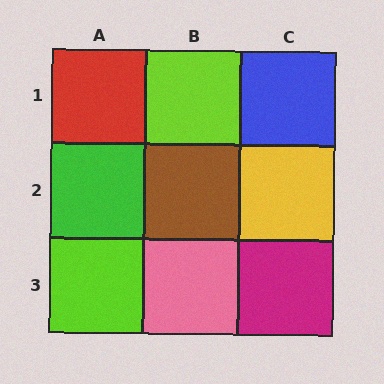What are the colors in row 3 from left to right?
Lime, pink, magenta.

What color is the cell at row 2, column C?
Yellow.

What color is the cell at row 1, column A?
Red.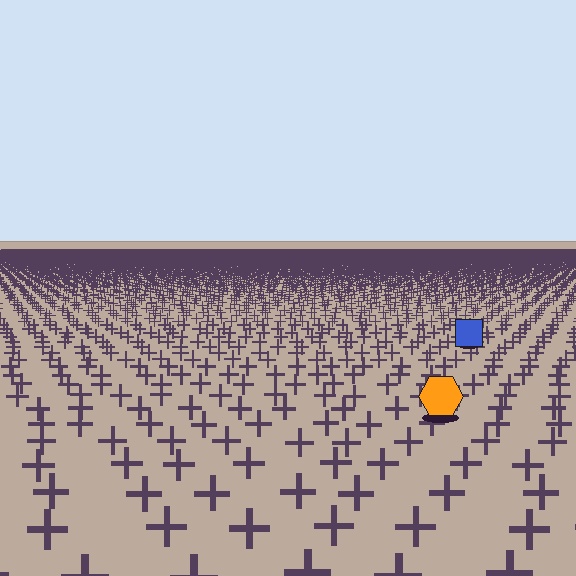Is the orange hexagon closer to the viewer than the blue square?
Yes. The orange hexagon is closer — you can tell from the texture gradient: the ground texture is coarser near it.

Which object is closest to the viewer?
The orange hexagon is closest. The texture marks near it are larger and more spread out.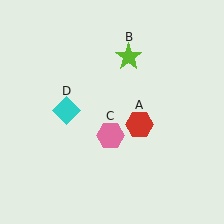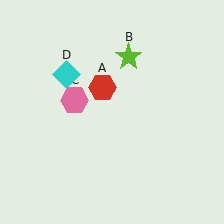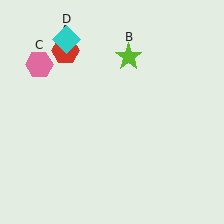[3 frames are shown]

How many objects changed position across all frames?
3 objects changed position: red hexagon (object A), pink hexagon (object C), cyan diamond (object D).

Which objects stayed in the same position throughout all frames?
Lime star (object B) remained stationary.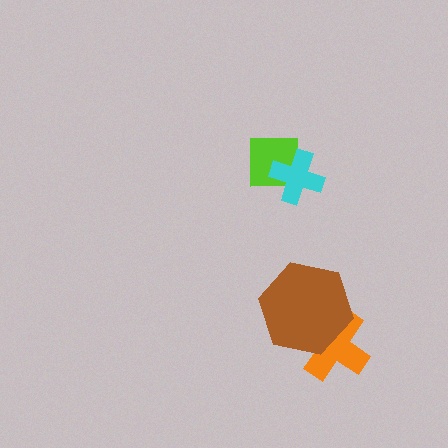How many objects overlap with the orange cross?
1 object overlaps with the orange cross.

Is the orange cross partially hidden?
Yes, it is partially covered by another shape.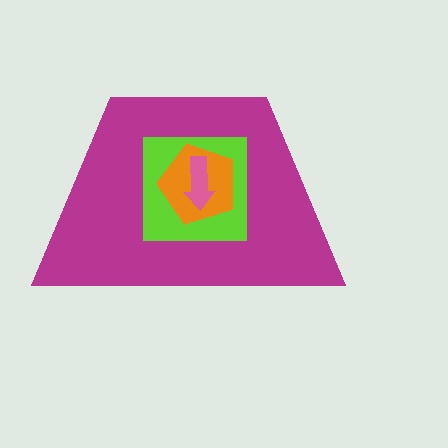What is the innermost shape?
The pink arrow.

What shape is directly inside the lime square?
The orange pentagon.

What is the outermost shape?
The magenta trapezoid.